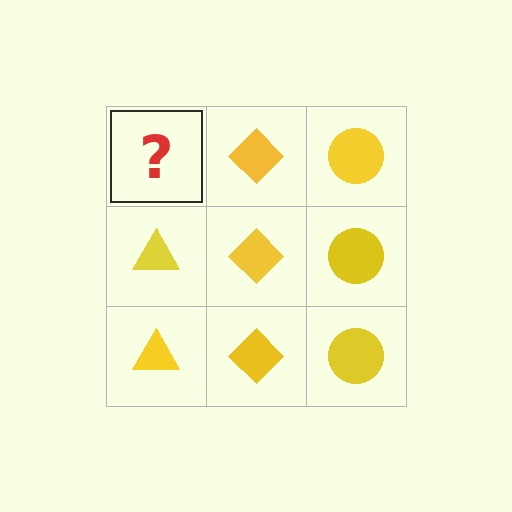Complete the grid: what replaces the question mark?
The question mark should be replaced with a yellow triangle.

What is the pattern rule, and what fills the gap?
The rule is that each column has a consistent shape. The gap should be filled with a yellow triangle.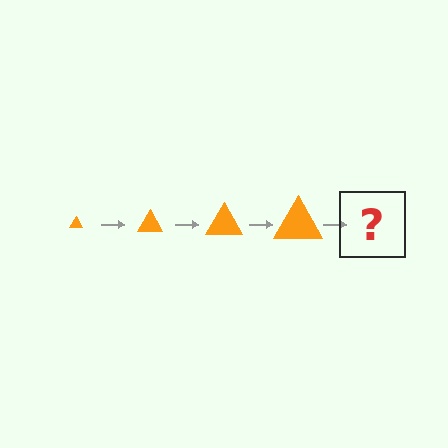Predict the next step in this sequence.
The next step is an orange triangle, larger than the previous one.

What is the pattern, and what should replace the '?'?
The pattern is that the triangle gets progressively larger each step. The '?' should be an orange triangle, larger than the previous one.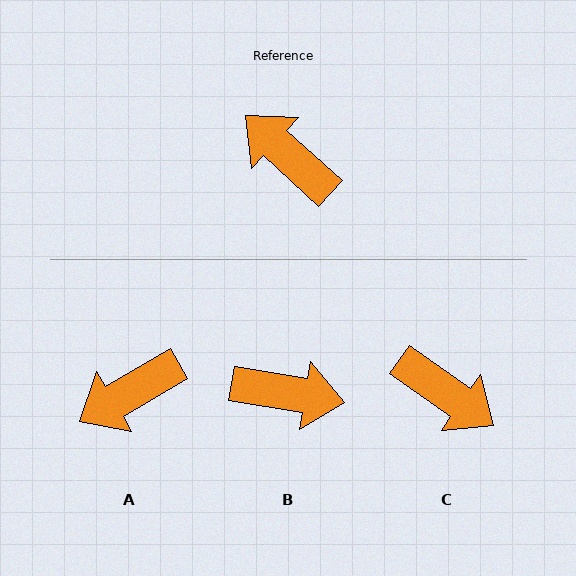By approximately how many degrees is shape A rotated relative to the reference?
Approximately 73 degrees counter-clockwise.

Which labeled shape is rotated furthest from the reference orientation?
C, about 172 degrees away.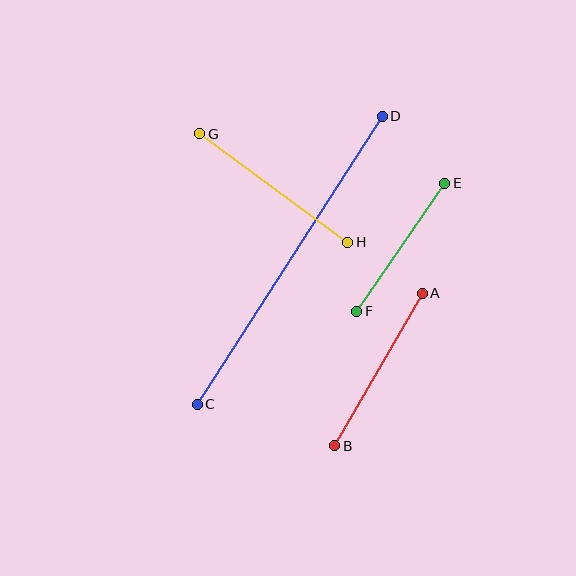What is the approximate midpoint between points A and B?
The midpoint is at approximately (378, 370) pixels.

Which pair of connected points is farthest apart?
Points C and D are farthest apart.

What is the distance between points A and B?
The distance is approximately 176 pixels.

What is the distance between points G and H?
The distance is approximately 184 pixels.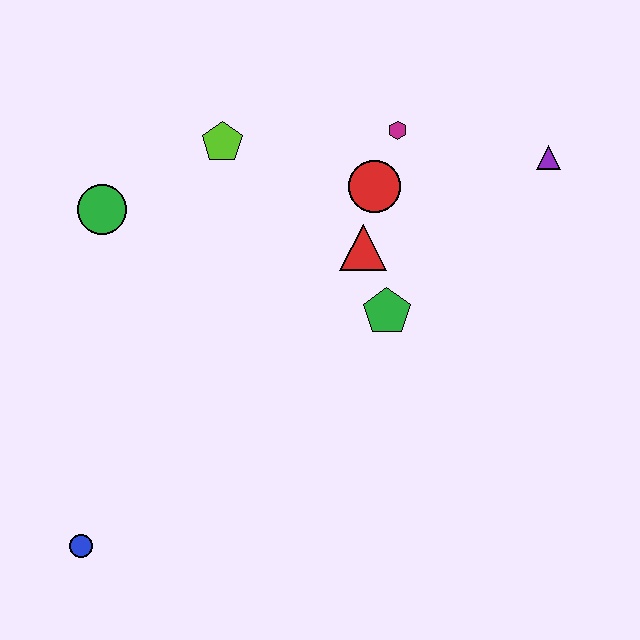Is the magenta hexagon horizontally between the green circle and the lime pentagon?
No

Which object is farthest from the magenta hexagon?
The blue circle is farthest from the magenta hexagon.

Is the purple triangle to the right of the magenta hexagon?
Yes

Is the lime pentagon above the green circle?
Yes